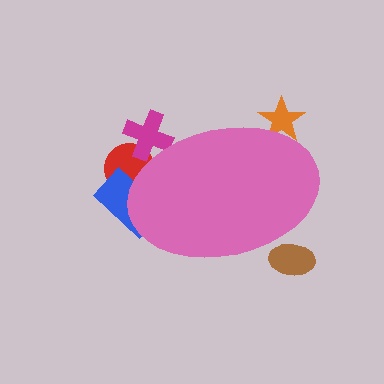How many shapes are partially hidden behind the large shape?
5 shapes are partially hidden.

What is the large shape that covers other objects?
A pink ellipse.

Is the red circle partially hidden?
Yes, the red circle is partially hidden behind the pink ellipse.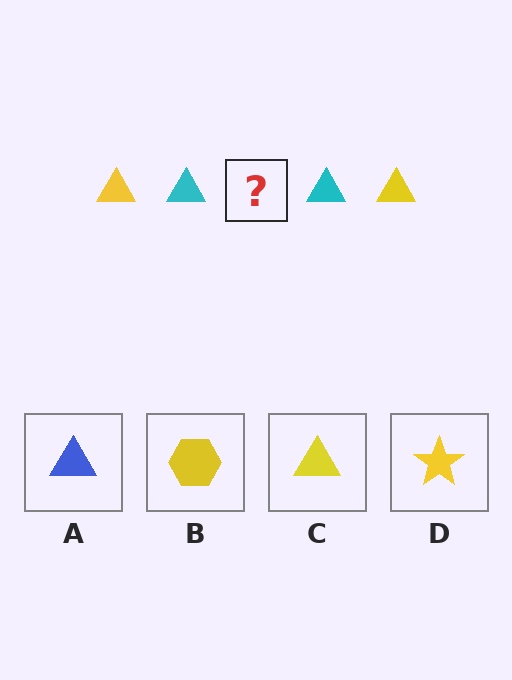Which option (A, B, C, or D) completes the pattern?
C.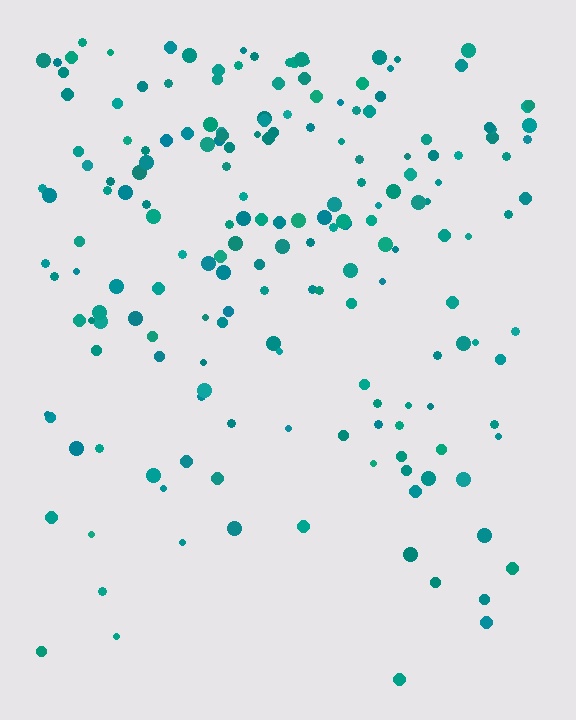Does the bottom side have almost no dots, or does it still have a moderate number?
Still a moderate number, just noticeably fewer than the top.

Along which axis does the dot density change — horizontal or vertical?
Vertical.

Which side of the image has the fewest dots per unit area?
The bottom.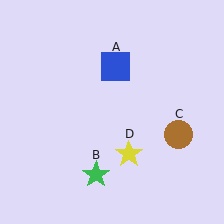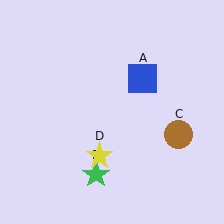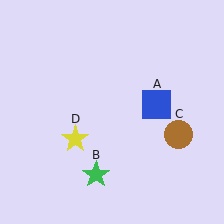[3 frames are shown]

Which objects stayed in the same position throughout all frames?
Green star (object B) and brown circle (object C) remained stationary.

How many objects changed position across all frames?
2 objects changed position: blue square (object A), yellow star (object D).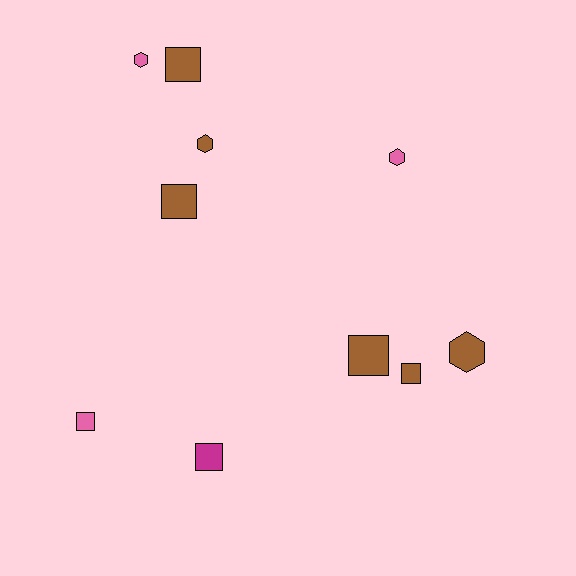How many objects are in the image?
There are 10 objects.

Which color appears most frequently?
Brown, with 6 objects.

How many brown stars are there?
There are no brown stars.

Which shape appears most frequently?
Square, with 6 objects.